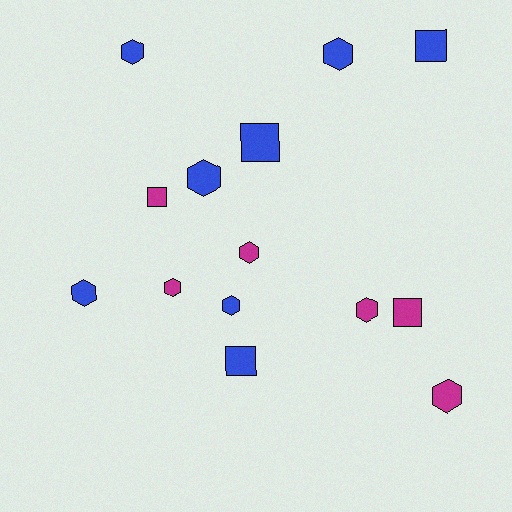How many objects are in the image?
There are 14 objects.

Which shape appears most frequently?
Hexagon, with 9 objects.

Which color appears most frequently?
Blue, with 8 objects.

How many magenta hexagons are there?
There are 4 magenta hexagons.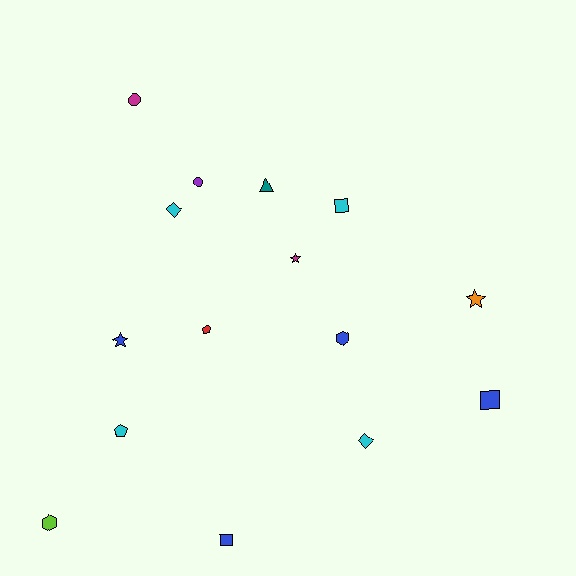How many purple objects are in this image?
There is 1 purple object.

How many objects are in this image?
There are 15 objects.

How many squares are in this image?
There are 3 squares.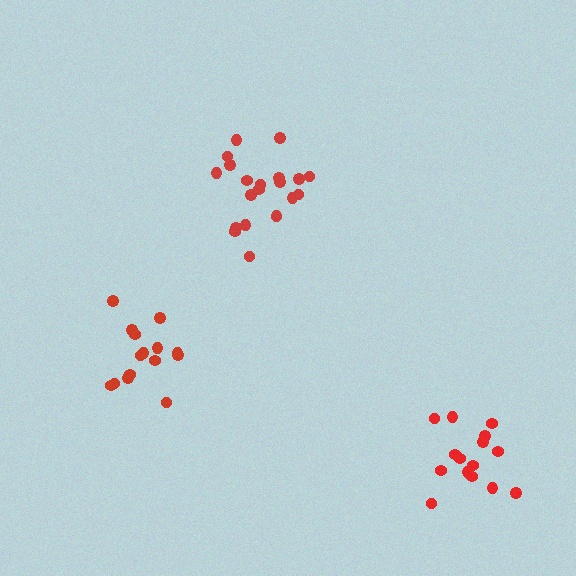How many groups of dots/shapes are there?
There are 3 groups.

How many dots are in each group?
Group 1: 15 dots, Group 2: 15 dots, Group 3: 21 dots (51 total).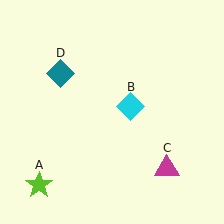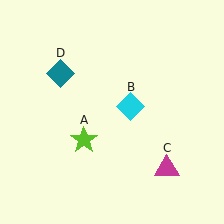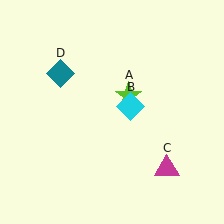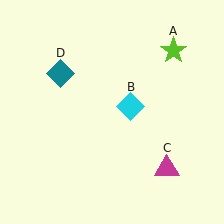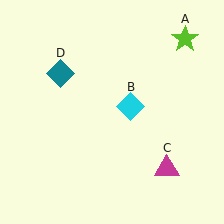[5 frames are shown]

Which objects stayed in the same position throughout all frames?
Cyan diamond (object B) and magenta triangle (object C) and teal diamond (object D) remained stationary.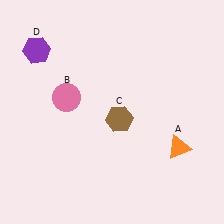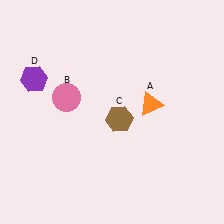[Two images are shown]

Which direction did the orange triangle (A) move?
The orange triangle (A) moved up.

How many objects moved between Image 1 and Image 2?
2 objects moved between the two images.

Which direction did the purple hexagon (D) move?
The purple hexagon (D) moved down.